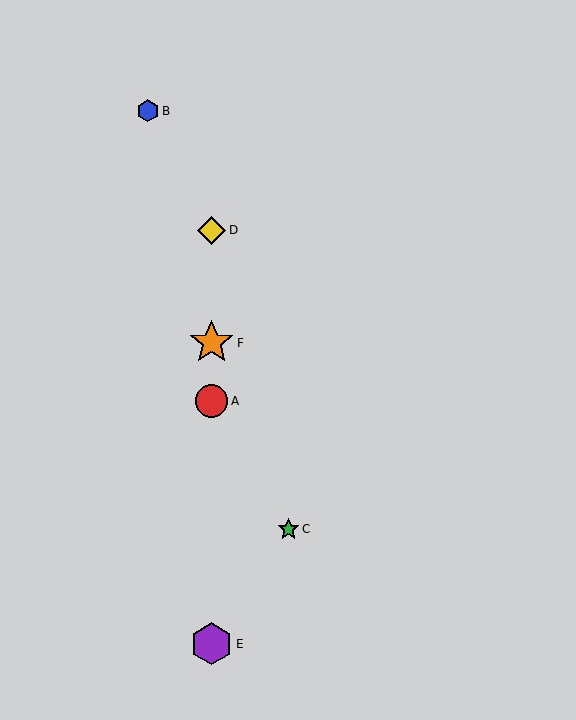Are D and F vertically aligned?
Yes, both are at x≈212.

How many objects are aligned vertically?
4 objects (A, D, E, F) are aligned vertically.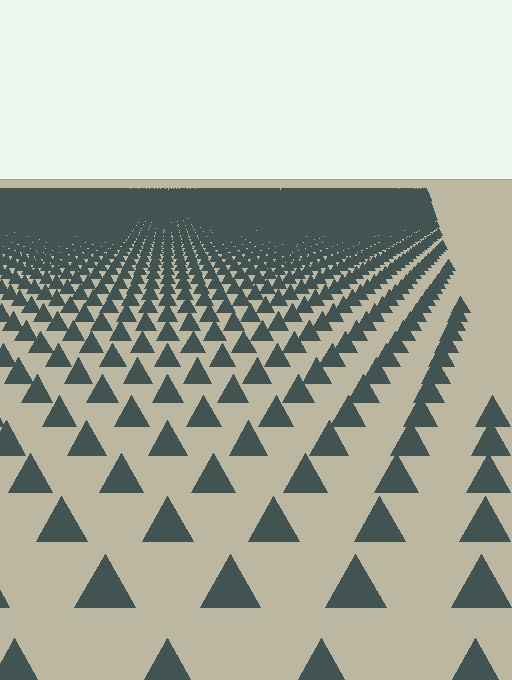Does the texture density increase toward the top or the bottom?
Density increases toward the top.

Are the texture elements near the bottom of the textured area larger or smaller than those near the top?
Larger. Near the bottom, elements are closer to the viewer and appear at a bigger on-screen size.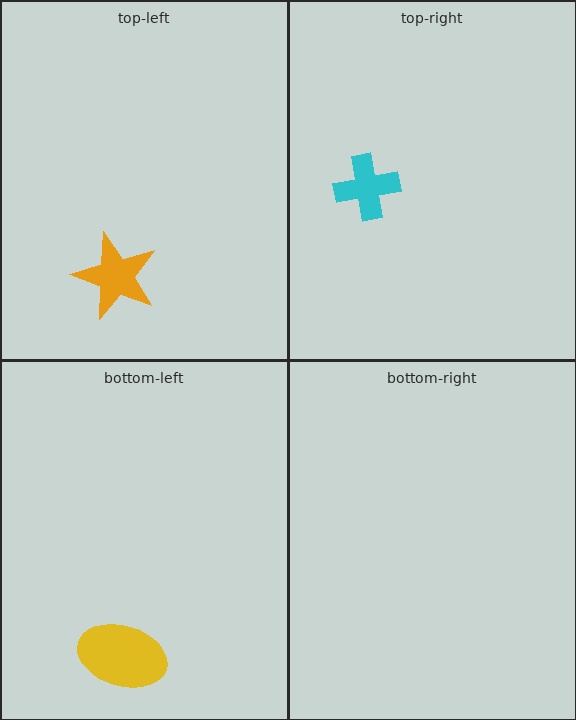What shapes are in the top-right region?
The cyan cross.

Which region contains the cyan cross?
The top-right region.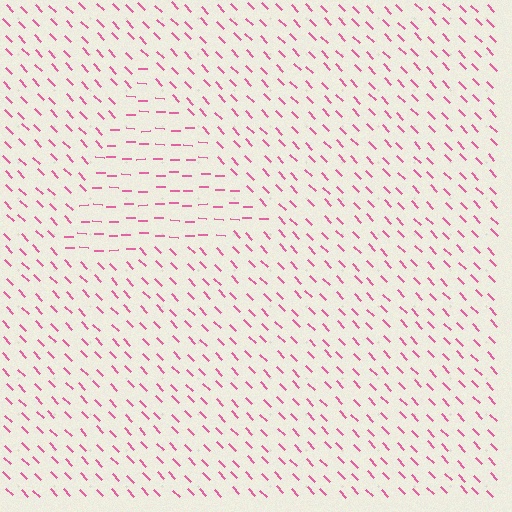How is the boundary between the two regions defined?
The boundary is defined purely by a change in line orientation (approximately 45 degrees difference). All lines are the same color and thickness.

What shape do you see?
I see a triangle.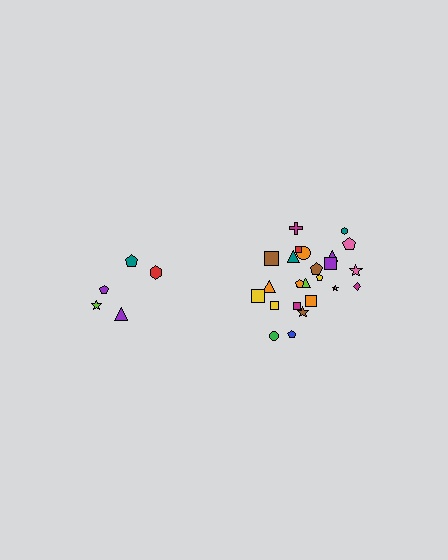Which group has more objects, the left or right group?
The right group.